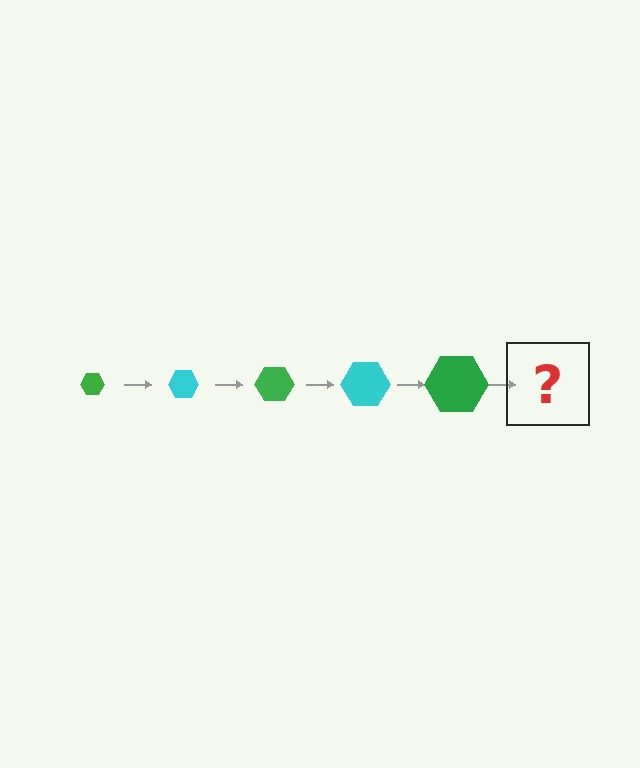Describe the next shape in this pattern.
It should be a cyan hexagon, larger than the previous one.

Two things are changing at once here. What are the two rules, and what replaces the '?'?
The two rules are that the hexagon grows larger each step and the color cycles through green and cyan. The '?' should be a cyan hexagon, larger than the previous one.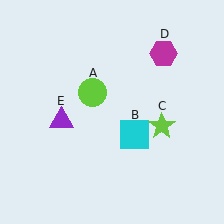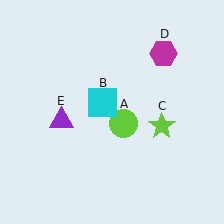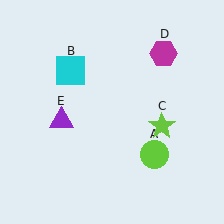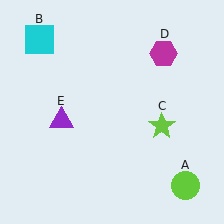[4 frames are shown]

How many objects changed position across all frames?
2 objects changed position: lime circle (object A), cyan square (object B).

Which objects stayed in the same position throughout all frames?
Lime star (object C) and magenta hexagon (object D) and purple triangle (object E) remained stationary.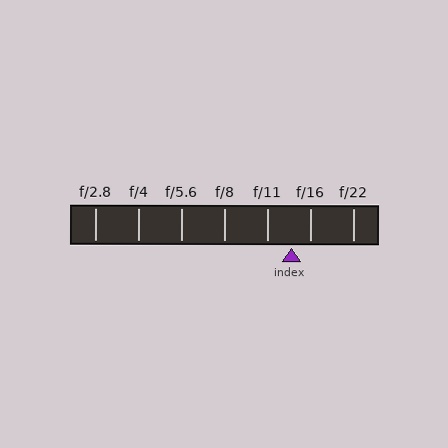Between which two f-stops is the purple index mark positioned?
The index mark is between f/11 and f/16.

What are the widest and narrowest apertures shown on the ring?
The widest aperture shown is f/2.8 and the narrowest is f/22.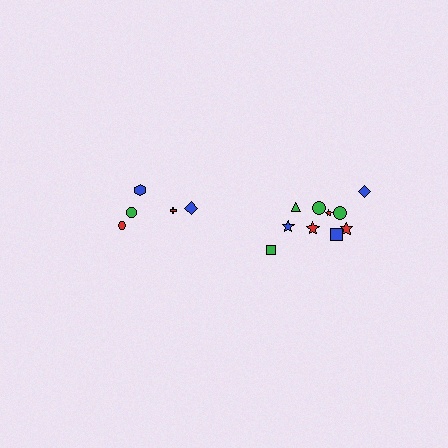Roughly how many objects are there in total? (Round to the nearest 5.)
Roughly 15 objects in total.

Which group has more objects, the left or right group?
The right group.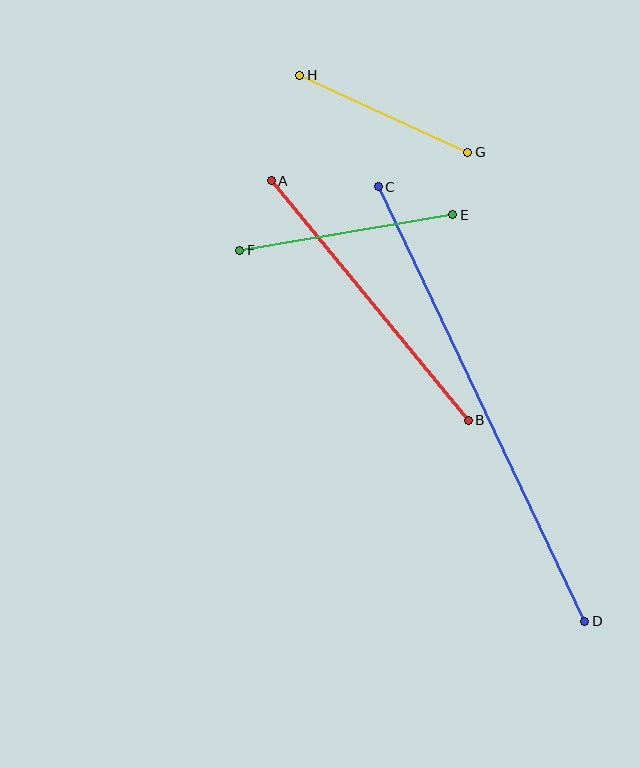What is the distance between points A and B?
The distance is approximately 310 pixels.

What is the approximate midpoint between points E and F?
The midpoint is at approximately (346, 232) pixels.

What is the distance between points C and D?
The distance is approximately 481 pixels.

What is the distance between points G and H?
The distance is approximately 185 pixels.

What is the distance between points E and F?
The distance is approximately 216 pixels.